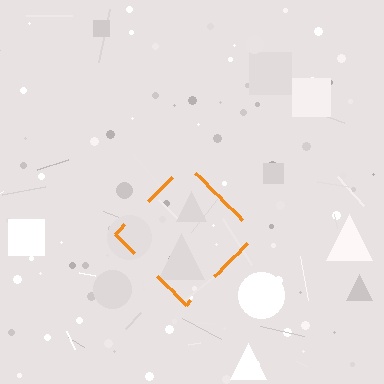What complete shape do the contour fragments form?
The contour fragments form a diamond.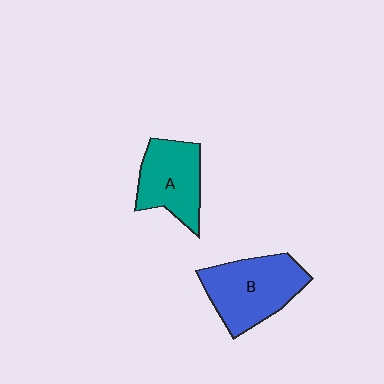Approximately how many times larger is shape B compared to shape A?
Approximately 1.3 times.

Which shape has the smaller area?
Shape A (teal).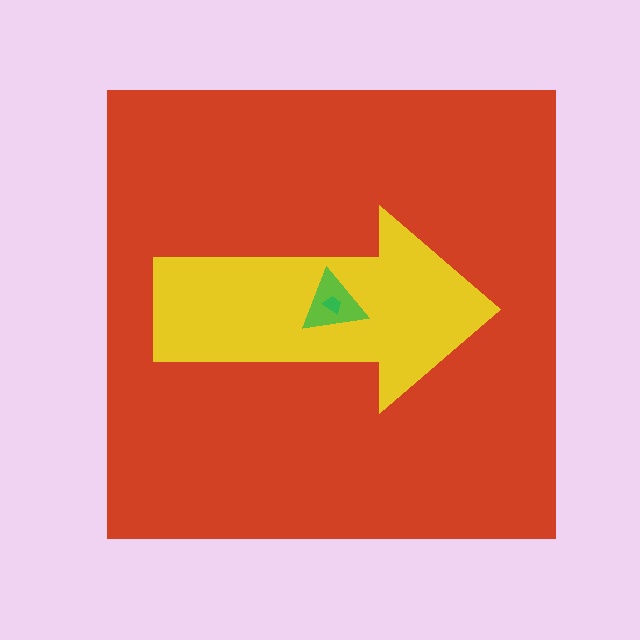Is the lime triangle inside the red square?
Yes.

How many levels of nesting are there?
4.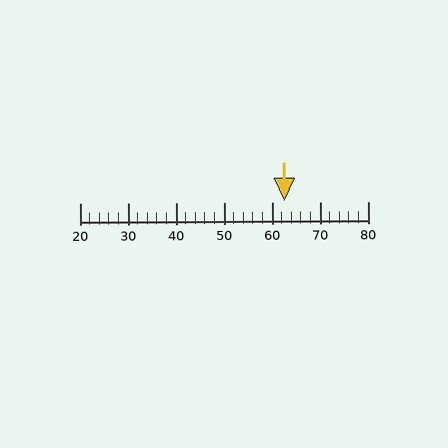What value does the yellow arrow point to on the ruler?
The yellow arrow points to approximately 62.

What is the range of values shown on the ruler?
The ruler shows values from 20 to 80.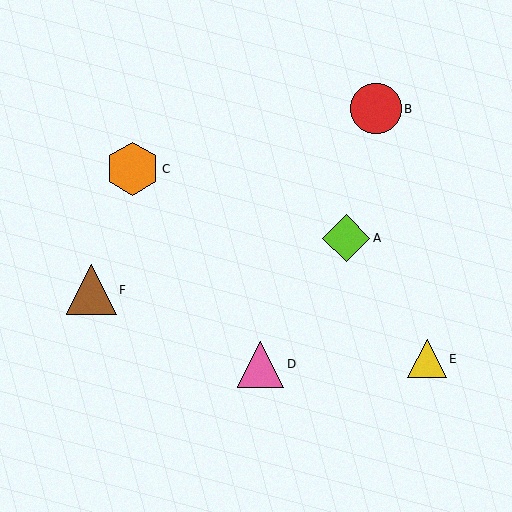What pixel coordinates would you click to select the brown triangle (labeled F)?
Click at (91, 290) to select the brown triangle F.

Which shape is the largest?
The orange hexagon (labeled C) is the largest.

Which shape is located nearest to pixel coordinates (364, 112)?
The red circle (labeled B) at (376, 109) is nearest to that location.